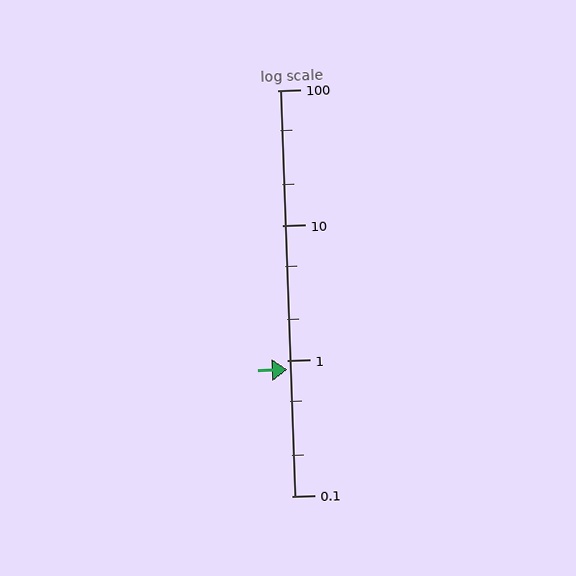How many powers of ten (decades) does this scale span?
The scale spans 3 decades, from 0.1 to 100.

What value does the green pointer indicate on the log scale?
The pointer indicates approximately 0.86.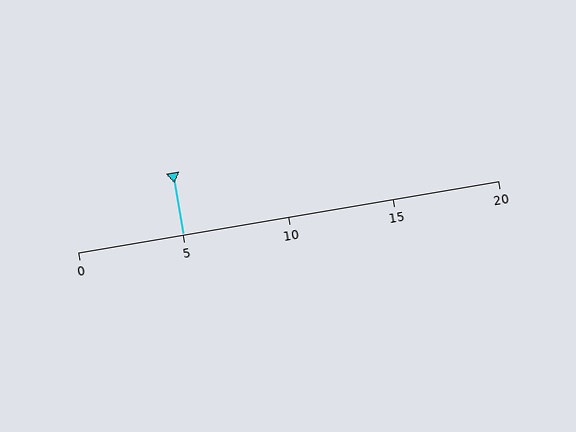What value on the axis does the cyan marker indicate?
The marker indicates approximately 5.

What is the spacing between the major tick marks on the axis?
The major ticks are spaced 5 apart.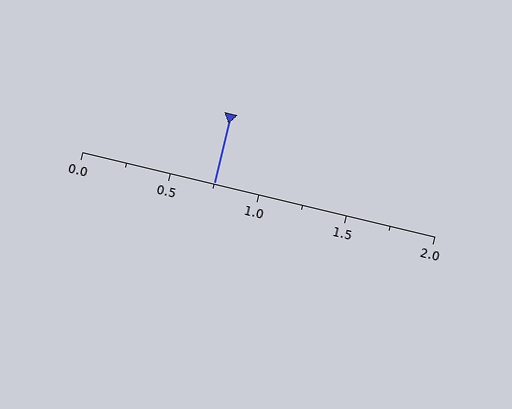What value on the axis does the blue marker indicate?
The marker indicates approximately 0.75.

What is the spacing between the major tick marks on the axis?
The major ticks are spaced 0.5 apart.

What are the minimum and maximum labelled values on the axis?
The axis runs from 0.0 to 2.0.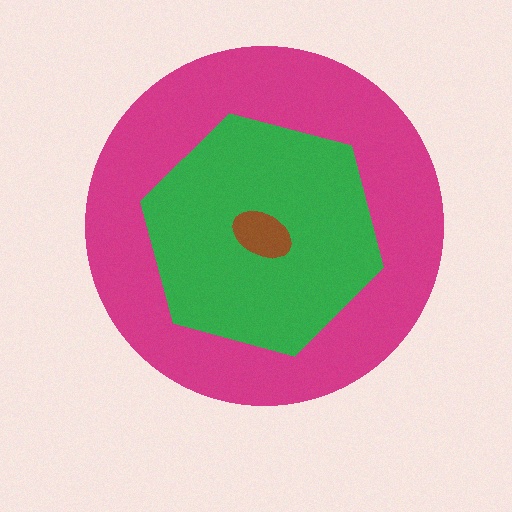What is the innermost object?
The brown ellipse.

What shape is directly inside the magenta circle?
The green hexagon.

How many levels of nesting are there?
3.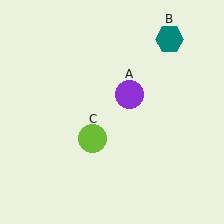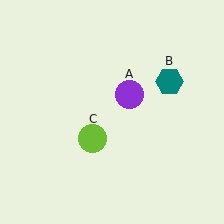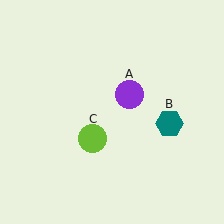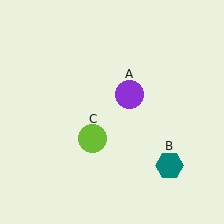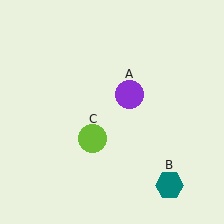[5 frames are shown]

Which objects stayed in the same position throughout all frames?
Purple circle (object A) and lime circle (object C) remained stationary.